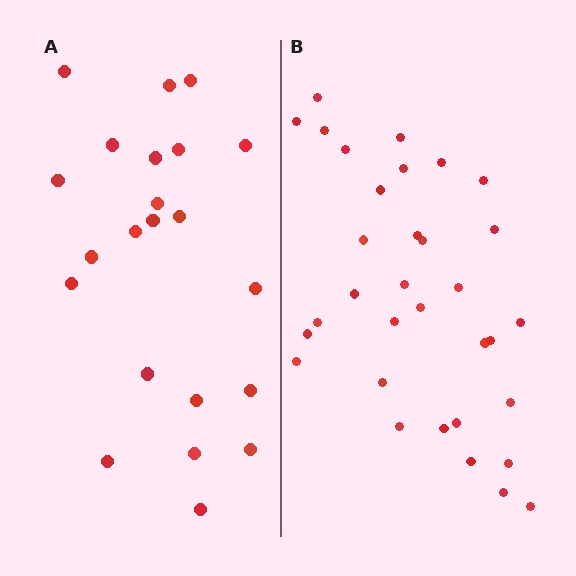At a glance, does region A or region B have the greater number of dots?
Region B (the right region) has more dots.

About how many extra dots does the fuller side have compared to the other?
Region B has roughly 12 or so more dots than region A.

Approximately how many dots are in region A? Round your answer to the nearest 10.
About 20 dots. (The exact count is 22, which rounds to 20.)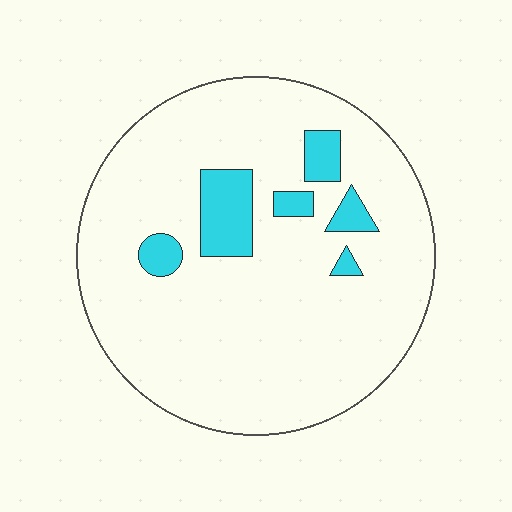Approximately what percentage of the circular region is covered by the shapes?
Approximately 10%.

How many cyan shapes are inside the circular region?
6.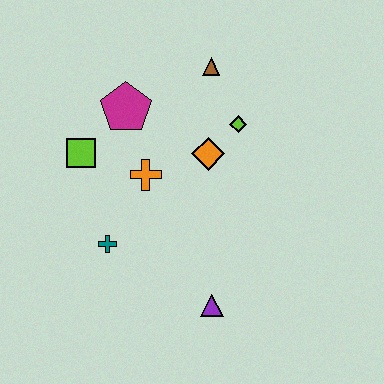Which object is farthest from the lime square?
The purple triangle is farthest from the lime square.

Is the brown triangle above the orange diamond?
Yes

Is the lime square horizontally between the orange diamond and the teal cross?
No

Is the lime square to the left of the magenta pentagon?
Yes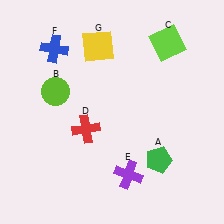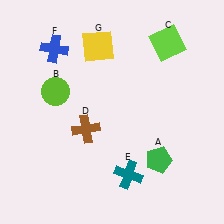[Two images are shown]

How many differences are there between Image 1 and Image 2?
There are 2 differences between the two images.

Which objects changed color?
D changed from red to brown. E changed from purple to teal.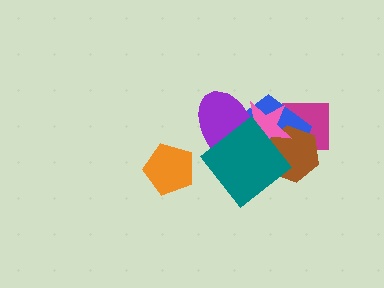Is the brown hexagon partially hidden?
Yes, it is partially covered by another shape.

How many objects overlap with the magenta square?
3 objects overlap with the magenta square.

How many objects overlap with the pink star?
5 objects overlap with the pink star.